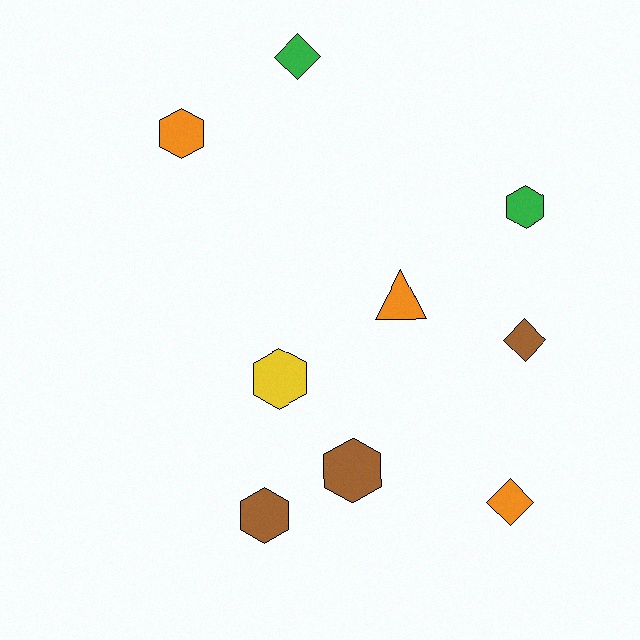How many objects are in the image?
There are 9 objects.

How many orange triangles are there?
There is 1 orange triangle.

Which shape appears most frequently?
Hexagon, with 5 objects.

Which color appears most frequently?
Orange, with 3 objects.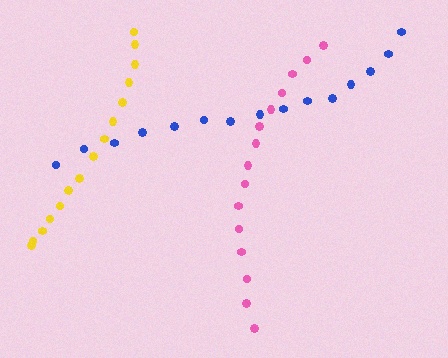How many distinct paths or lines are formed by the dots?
There are 3 distinct paths.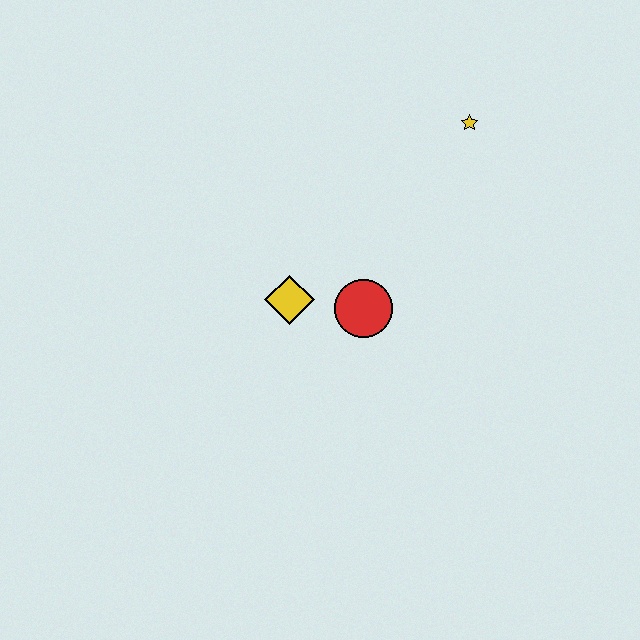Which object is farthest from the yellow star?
The yellow diamond is farthest from the yellow star.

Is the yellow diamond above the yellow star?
No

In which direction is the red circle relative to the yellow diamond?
The red circle is to the right of the yellow diamond.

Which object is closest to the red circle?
The yellow diamond is closest to the red circle.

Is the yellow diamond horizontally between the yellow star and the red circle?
No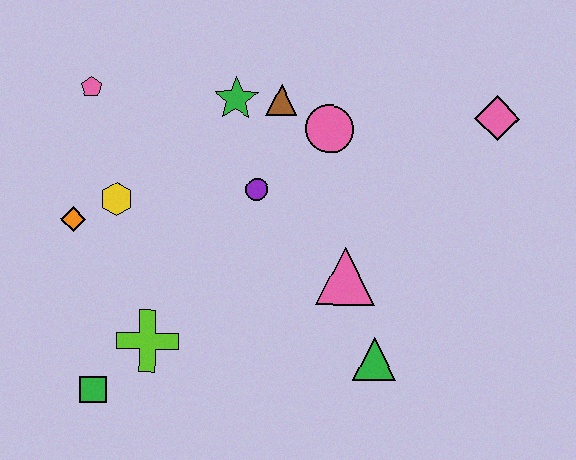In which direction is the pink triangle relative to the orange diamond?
The pink triangle is to the right of the orange diamond.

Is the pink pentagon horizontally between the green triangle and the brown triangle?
No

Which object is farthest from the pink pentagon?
The pink diamond is farthest from the pink pentagon.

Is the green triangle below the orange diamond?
Yes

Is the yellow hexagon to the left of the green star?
Yes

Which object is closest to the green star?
The brown triangle is closest to the green star.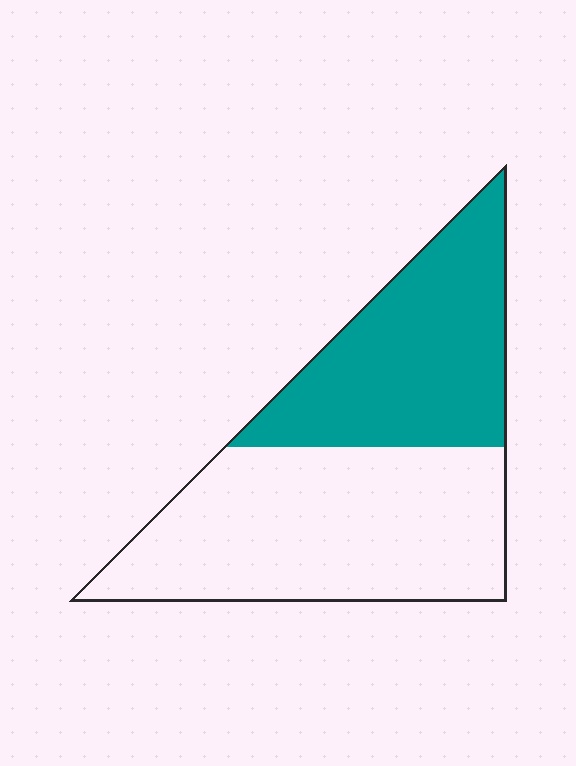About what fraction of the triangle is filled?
About two fifths (2/5).